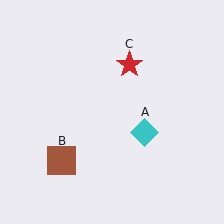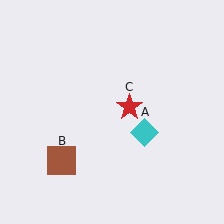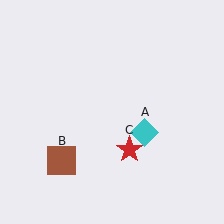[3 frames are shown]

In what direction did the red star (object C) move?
The red star (object C) moved down.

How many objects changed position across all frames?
1 object changed position: red star (object C).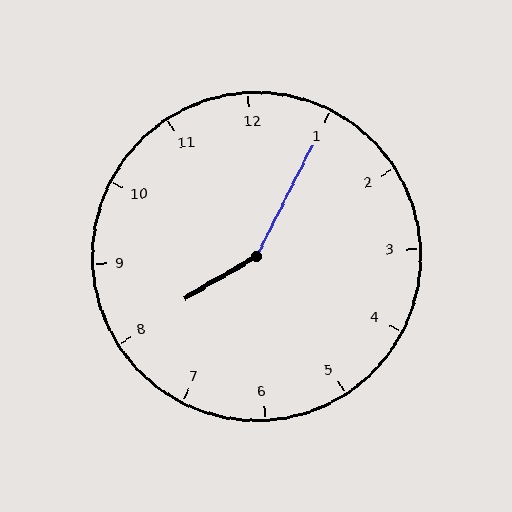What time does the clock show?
8:05.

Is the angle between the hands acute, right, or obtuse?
It is obtuse.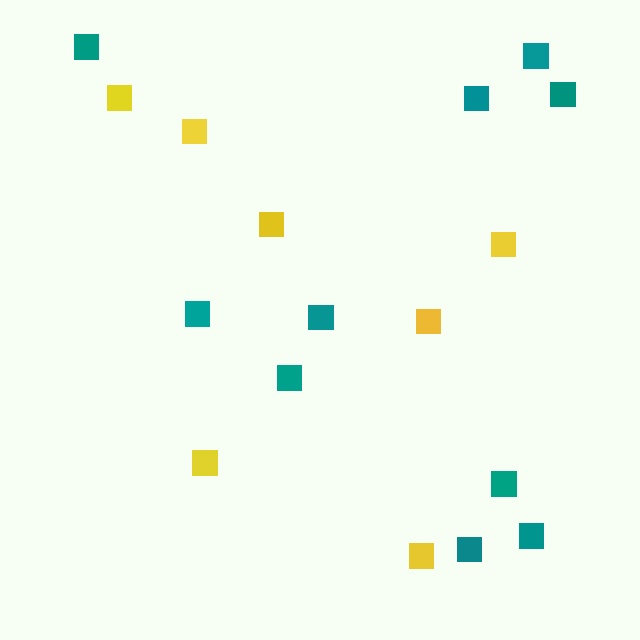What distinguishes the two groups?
There are 2 groups: one group of yellow squares (7) and one group of teal squares (10).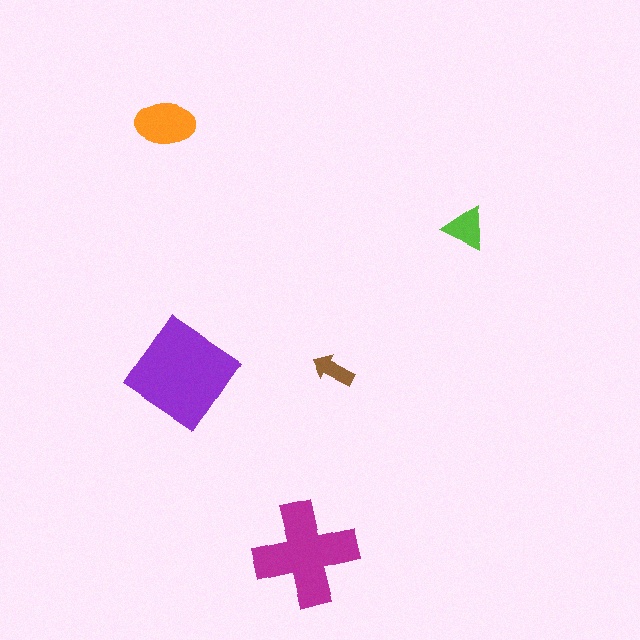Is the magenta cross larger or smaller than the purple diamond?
Smaller.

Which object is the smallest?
The brown arrow.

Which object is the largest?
The purple diamond.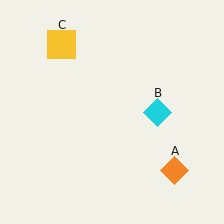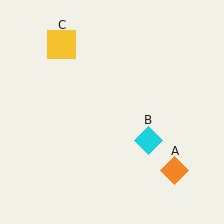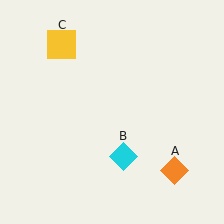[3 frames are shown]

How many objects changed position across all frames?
1 object changed position: cyan diamond (object B).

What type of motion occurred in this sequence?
The cyan diamond (object B) rotated clockwise around the center of the scene.